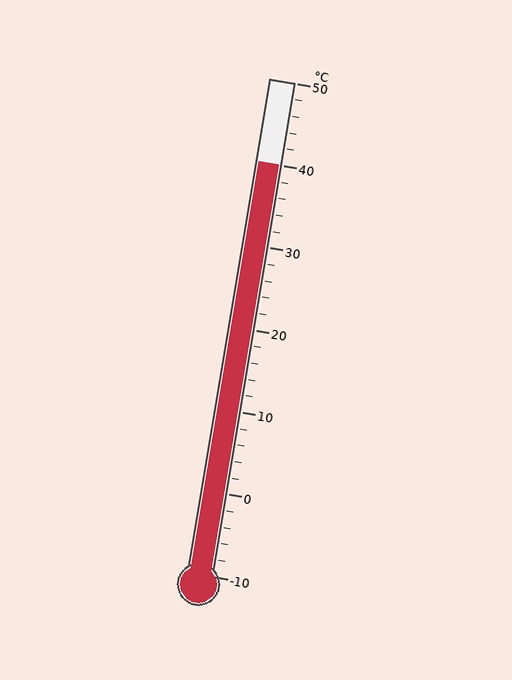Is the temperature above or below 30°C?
The temperature is above 30°C.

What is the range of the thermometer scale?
The thermometer scale ranges from -10°C to 50°C.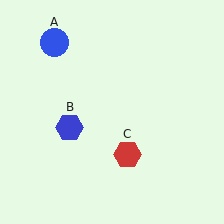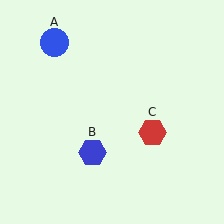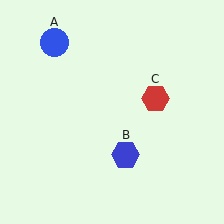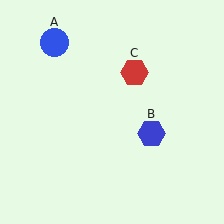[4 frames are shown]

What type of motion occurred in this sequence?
The blue hexagon (object B), red hexagon (object C) rotated counterclockwise around the center of the scene.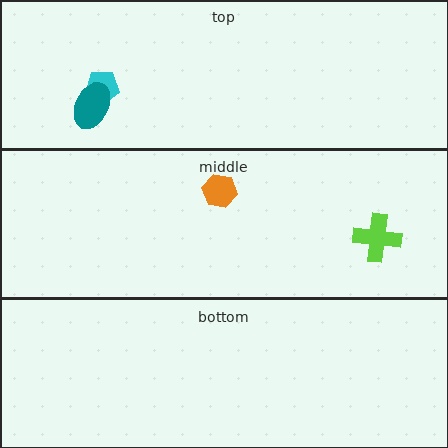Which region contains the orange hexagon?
The middle region.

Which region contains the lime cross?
The middle region.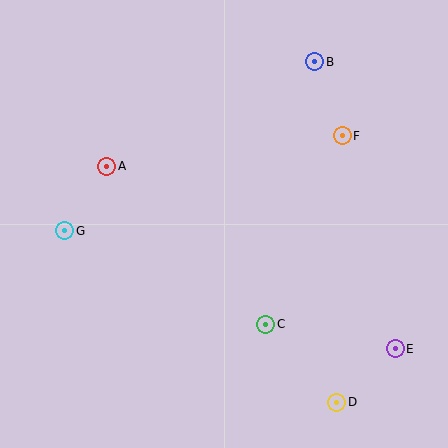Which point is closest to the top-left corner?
Point A is closest to the top-left corner.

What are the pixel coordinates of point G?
Point G is at (65, 231).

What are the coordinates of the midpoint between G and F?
The midpoint between G and F is at (204, 183).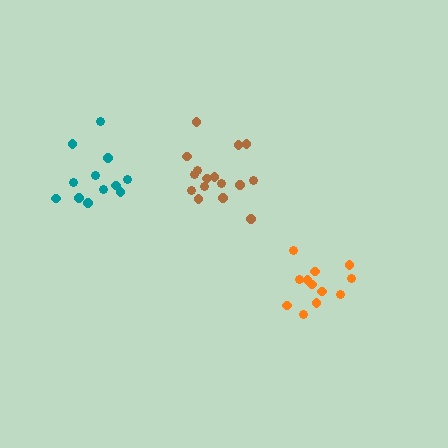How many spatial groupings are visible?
There are 3 spatial groupings.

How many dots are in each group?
Group 1: 12 dots, Group 2: 16 dots, Group 3: 12 dots (40 total).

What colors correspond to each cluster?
The clusters are colored: orange, brown, teal.